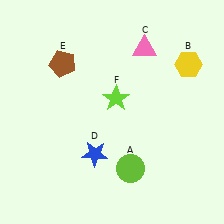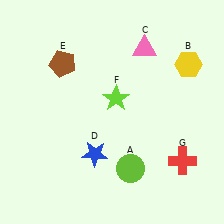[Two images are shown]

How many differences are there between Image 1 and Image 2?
There is 1 difference between the two images.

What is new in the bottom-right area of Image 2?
A red cross (G) was added in the bottom-right area of Image 2.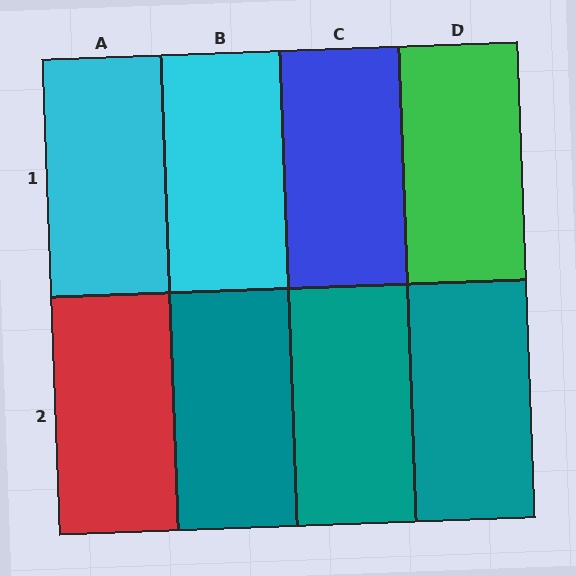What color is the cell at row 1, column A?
Cyan.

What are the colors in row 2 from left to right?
Red, teal, teal, teal.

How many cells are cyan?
2 cells are cyan.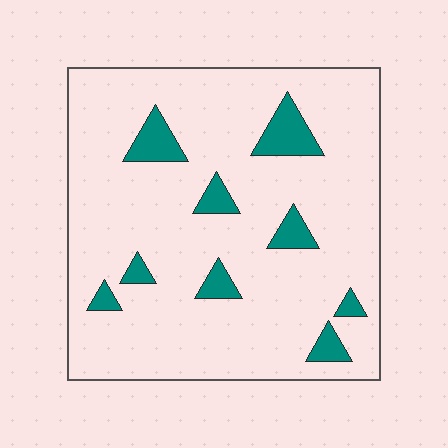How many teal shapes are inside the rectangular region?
9.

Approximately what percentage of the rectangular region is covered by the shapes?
Approximately 10%.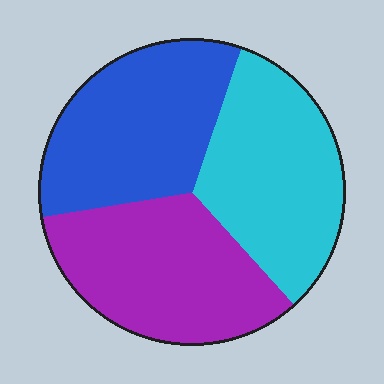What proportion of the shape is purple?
Purple covers about 35% of the shape.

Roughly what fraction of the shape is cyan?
Cyan takes up about one third (1/3) of the shape.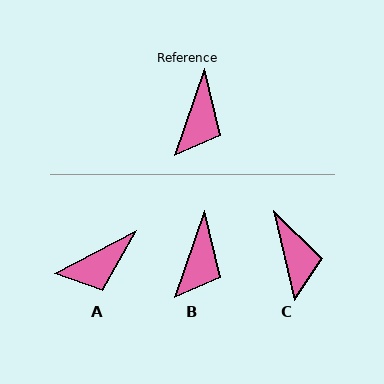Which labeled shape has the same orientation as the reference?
B.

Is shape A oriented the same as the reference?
No, it is off by about 44 degrees.